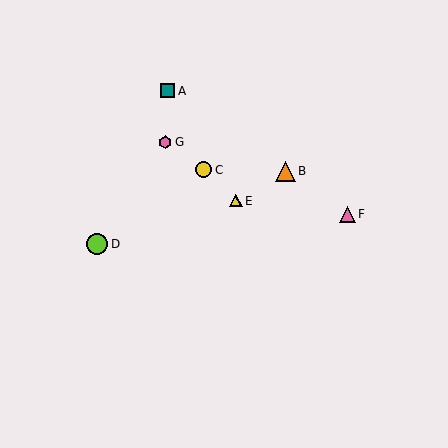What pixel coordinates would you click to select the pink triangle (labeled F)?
Click at (347, 214) to select the pink triangle F.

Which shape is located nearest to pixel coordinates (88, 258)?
The lime circle (labeled D) at (97, 244) is nearest to that location.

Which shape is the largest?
The lime circle (labeled D) is the largest.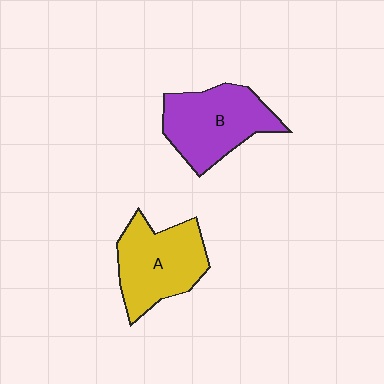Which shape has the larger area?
Shape B (purple).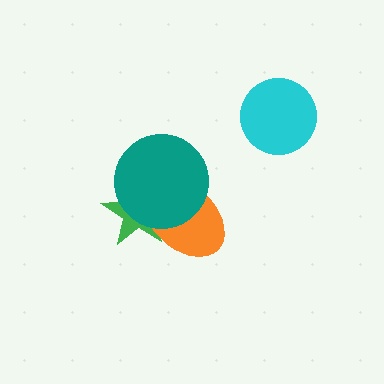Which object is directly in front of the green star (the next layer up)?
The orange ellipse is directly in front of the green star.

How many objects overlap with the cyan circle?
0 objects overlap with the cyan circle.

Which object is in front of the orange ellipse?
The teal circle is in front of the orange ellipse.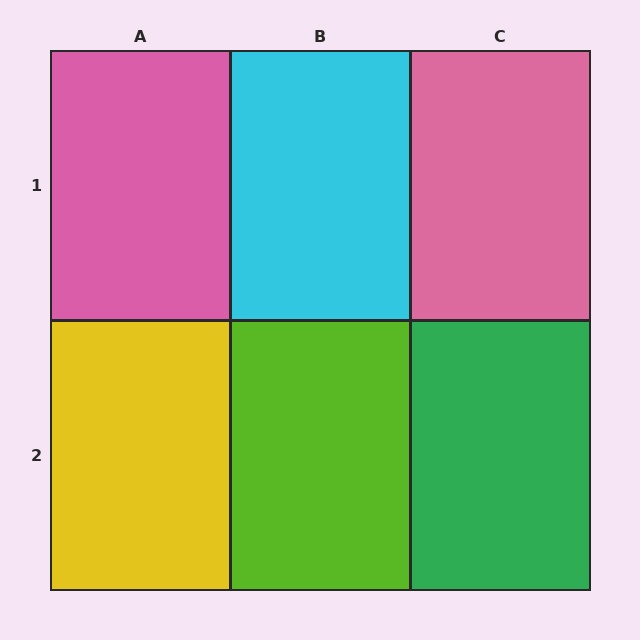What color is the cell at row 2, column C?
Green.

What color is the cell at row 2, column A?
Yellow.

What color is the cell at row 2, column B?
Lime.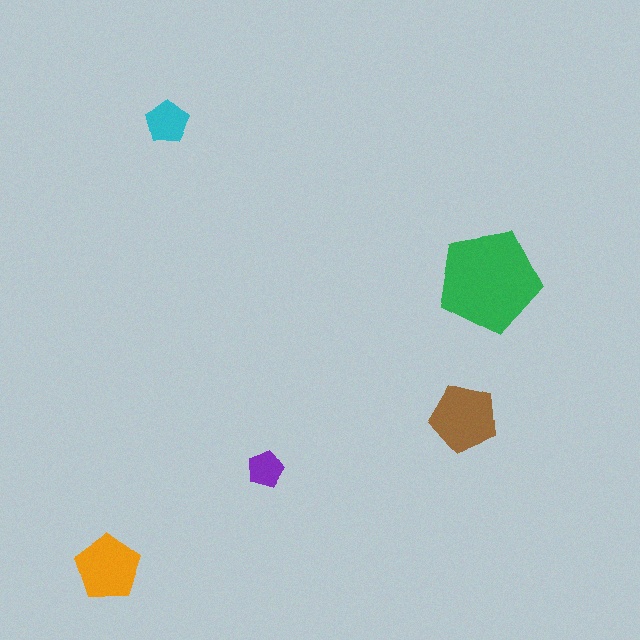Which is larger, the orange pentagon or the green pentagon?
The green one.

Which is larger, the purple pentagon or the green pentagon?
The green one.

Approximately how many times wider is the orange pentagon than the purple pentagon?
About 2 times wider.